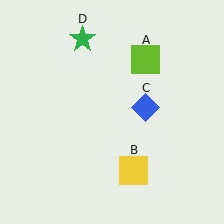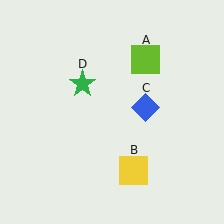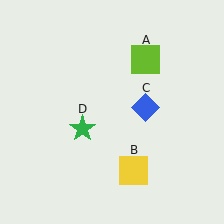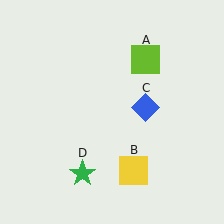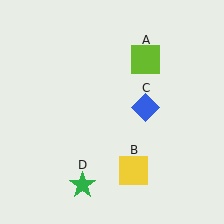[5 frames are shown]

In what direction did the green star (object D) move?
The green star (object D) moved down.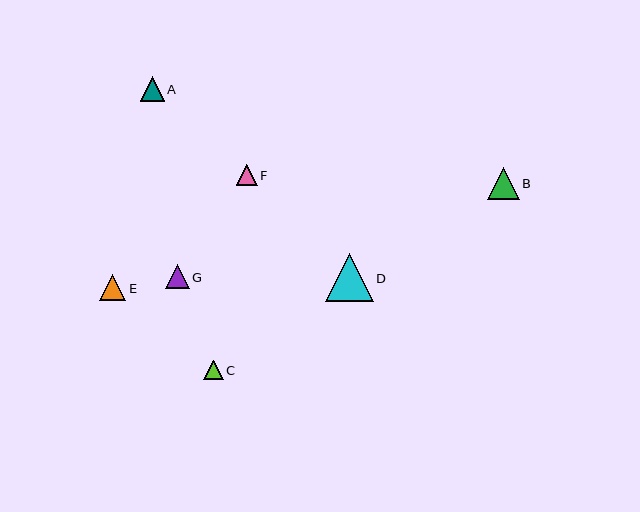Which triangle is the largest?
Triangle D is the largest with a size of approximately 48 pixels.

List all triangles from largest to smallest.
From largest to smallest: D, B, E, A, G, F, C.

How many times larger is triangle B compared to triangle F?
Triangle B is approximately 1.5 times the size of triangle F.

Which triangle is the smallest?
Triangle C is the smallest with a size of approximately 19 pixels.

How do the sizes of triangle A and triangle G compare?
Triangle A and triangle G are approximately the same size.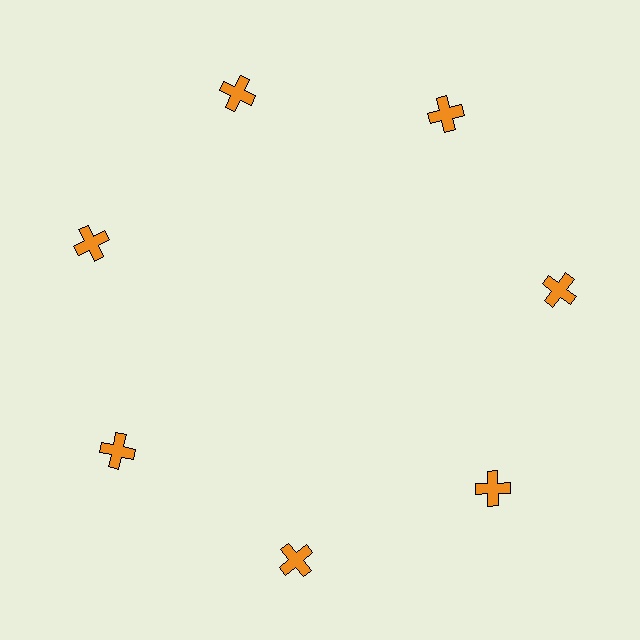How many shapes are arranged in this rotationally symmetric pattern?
There are 7 shapes, arranged in 7 groups of 1.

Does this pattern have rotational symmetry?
Yes, this pattern has 7-fold rotational symmetry. It looks the same after rotating 51 degrees around the center.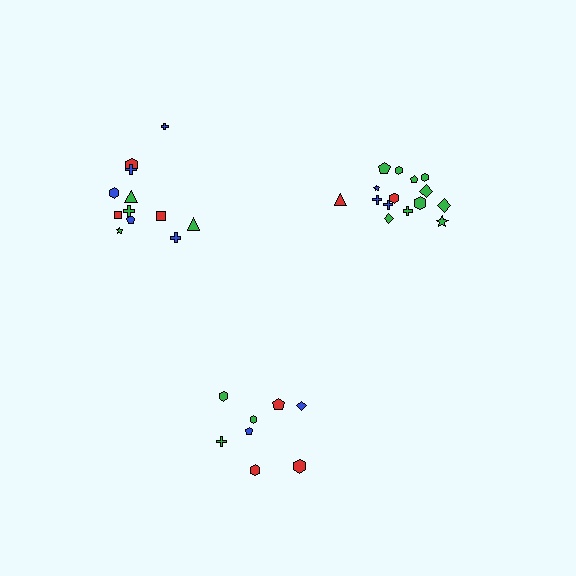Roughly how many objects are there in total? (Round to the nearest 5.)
Roughly 35 objects in total.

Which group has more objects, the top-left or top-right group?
The top-right group.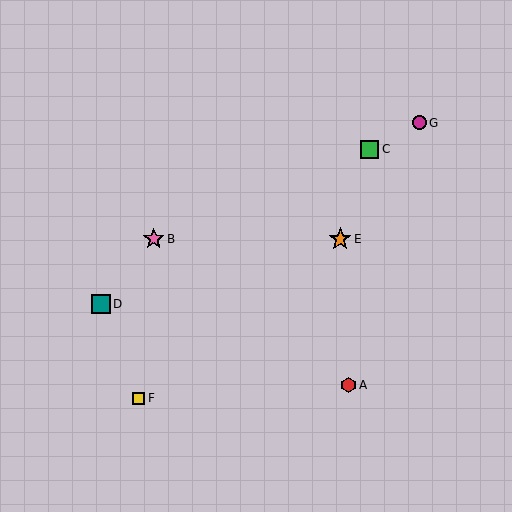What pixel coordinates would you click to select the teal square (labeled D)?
Click at (101, 304) to select the teal square D.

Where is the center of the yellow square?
The center of the yellow square is at (139, 398).